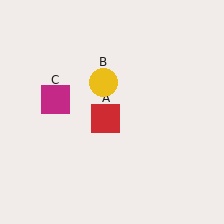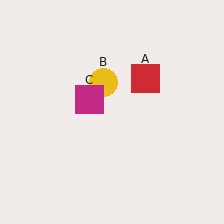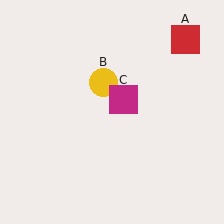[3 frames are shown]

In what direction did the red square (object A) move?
The red square (object A) moved up and to the right.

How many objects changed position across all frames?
2 objects changed position: red square (object A), magenta square (object C).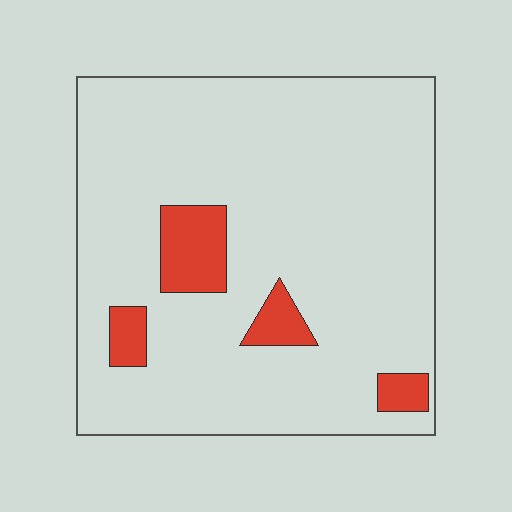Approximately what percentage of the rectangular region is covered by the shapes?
Approximately 10%.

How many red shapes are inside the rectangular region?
4.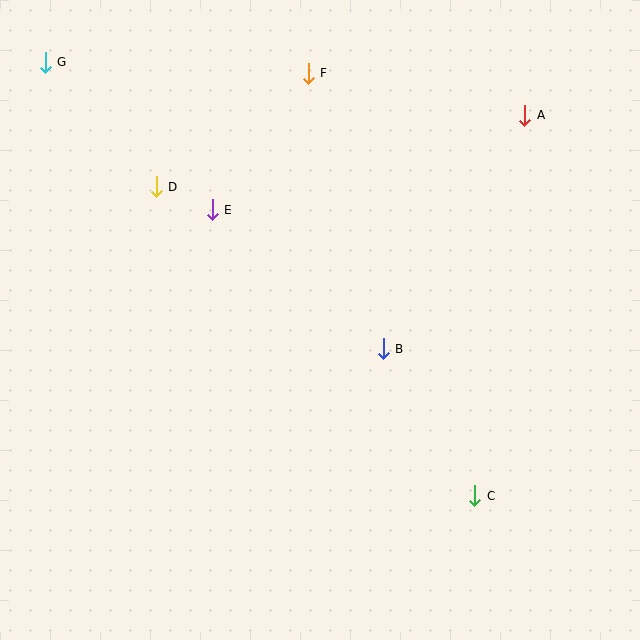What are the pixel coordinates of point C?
Point C is at (475, 496).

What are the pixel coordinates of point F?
Point F is at (308, 73).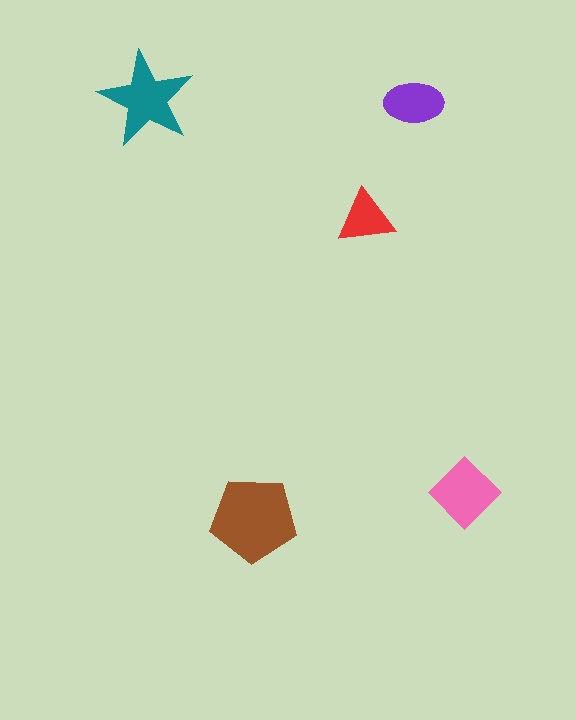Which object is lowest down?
The brown pentagon is bottommost.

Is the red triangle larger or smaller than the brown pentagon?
Smaller.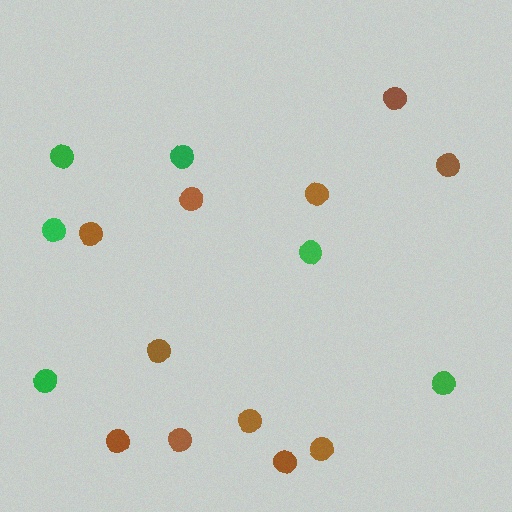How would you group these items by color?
There are 2 groups: one group of brown circles (11) and one group of green circles (6).